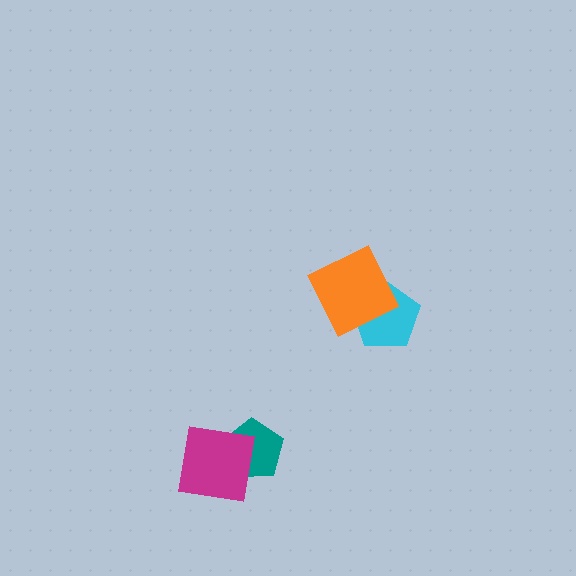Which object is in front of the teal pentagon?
The magenta square is in front of the teal pentagon.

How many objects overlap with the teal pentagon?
1 object overlaps with the teal pentagon.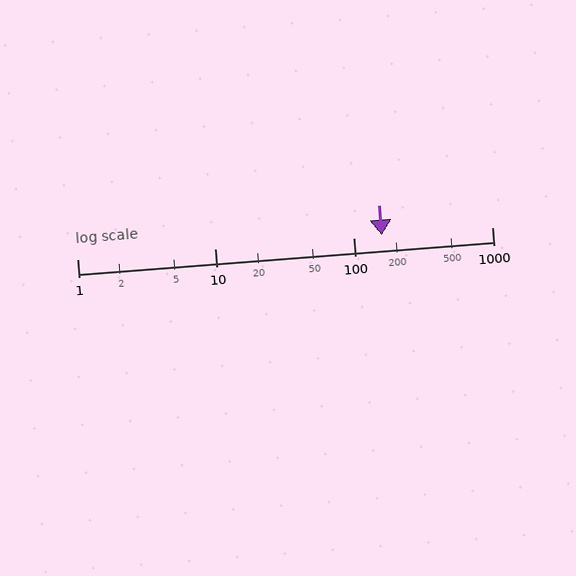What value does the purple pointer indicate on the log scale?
The pointer indicates approximately 160.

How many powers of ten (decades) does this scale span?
The scale spans 3 decades, from 1 to 1000.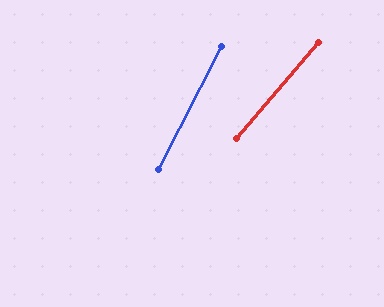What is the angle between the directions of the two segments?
Approximately 13 degrees.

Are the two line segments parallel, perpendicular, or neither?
Neither parallel nor perpendicular — they differ by about 13°.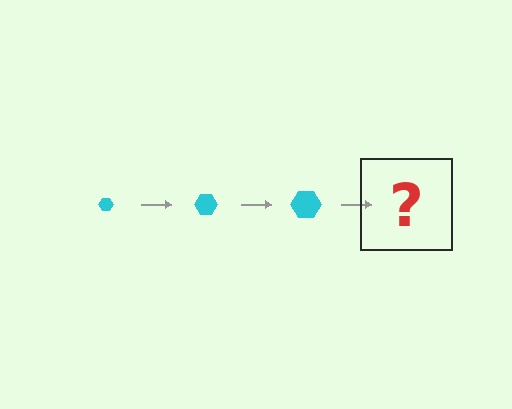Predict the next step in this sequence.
The next step is a cyan hexagon, larger than the previous one.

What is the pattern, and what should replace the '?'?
The pattern is that the hexagon gets progressively larger each step. The '?' should be a cyan hexagon, larger than the previous one.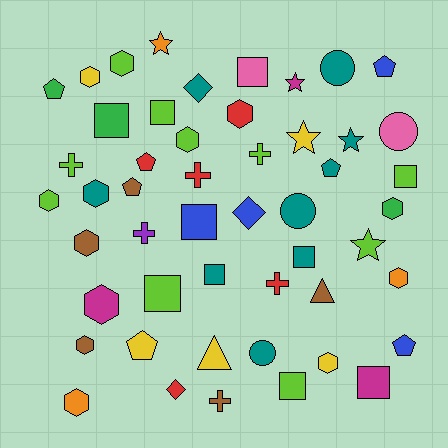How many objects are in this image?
There are 50 objects.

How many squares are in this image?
There are 10 squares.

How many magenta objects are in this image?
There are 3 magenta objects.